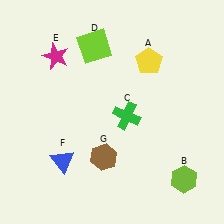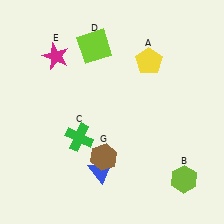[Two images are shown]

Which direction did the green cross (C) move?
The green cross (C) moved left.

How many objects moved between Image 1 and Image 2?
2 objects moved between the two images.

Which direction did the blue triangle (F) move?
The blue triangle (F) moved right.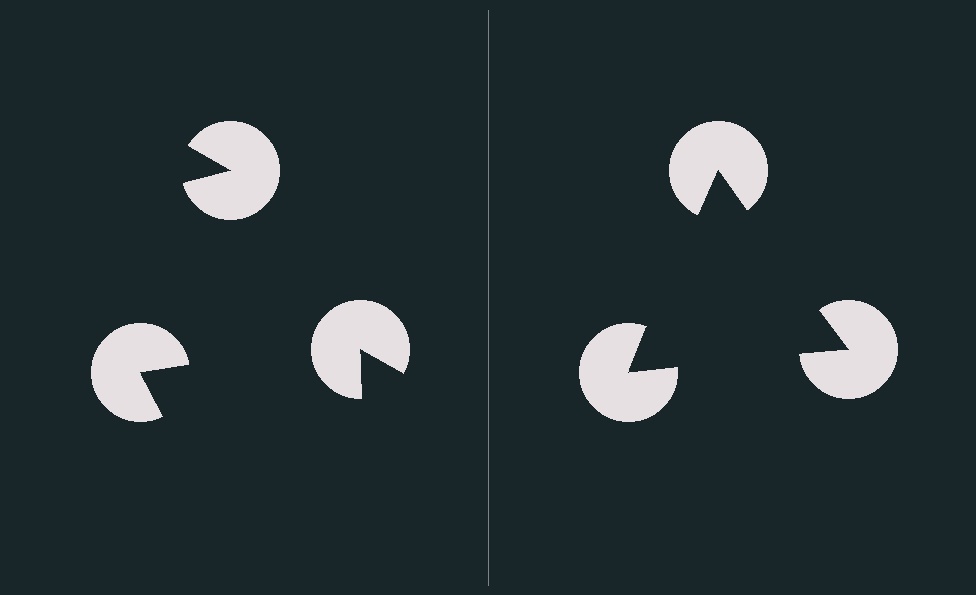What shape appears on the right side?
An illusory triangle.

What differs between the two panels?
The pac-man discs are positioned identically on both sides; only the wedge orientations differ. On the right they align to a triangle; on the left they are misaligned.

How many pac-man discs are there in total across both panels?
6 — 3 on each side.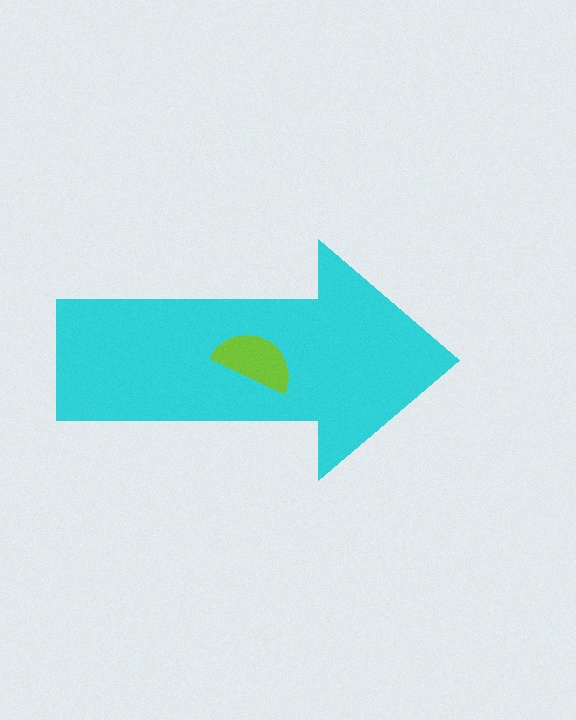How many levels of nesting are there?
2.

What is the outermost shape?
The cyan arrow.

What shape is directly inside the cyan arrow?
The lime semicircle.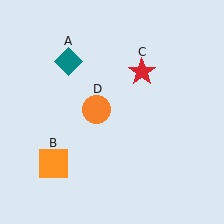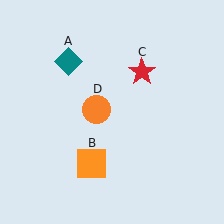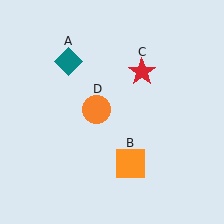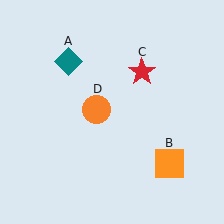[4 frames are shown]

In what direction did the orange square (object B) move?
The orange square (object B) moved right.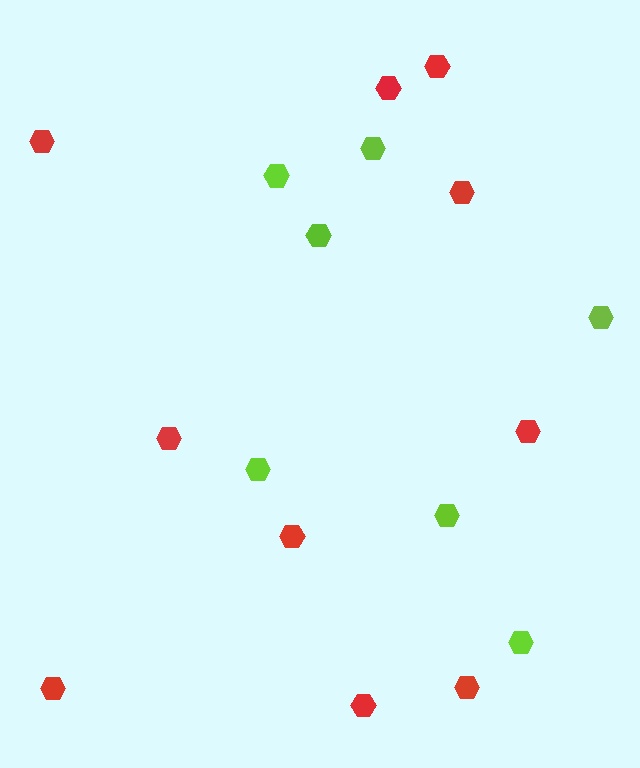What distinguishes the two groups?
There are 2 groups: one group of red hexagons (10) and one group of lime hexagons (7).